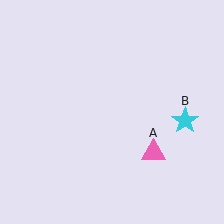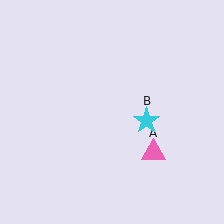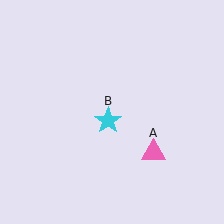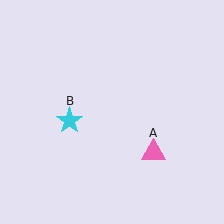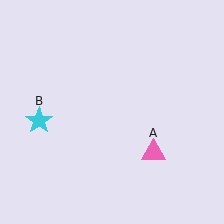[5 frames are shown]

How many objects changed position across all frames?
1 object changed position: cyan star (object B).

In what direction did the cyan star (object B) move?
The cyan star (object B) moved left.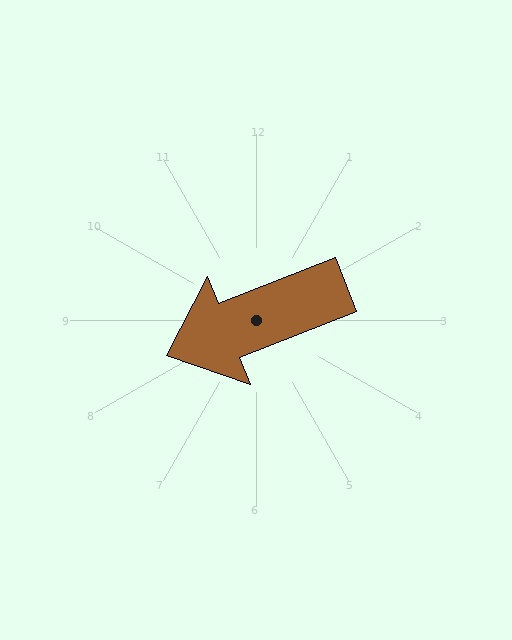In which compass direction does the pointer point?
West.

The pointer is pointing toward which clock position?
Roughly 8 o'clock.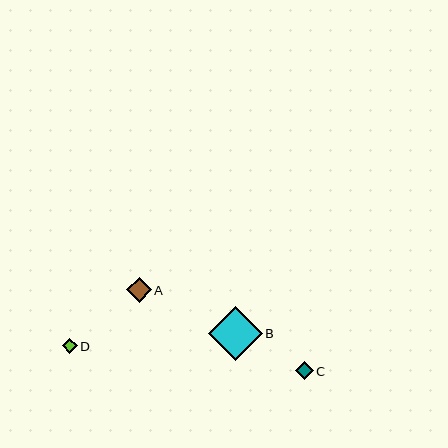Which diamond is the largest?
Diamond B is the largest with a size of approximately 54 pixels.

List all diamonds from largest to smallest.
From largest to smallest: B, A, C, D.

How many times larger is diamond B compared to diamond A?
Diamond B is approximately 2.2 times the size of diamond A.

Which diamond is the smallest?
Diamond D is the smallest with a size of approximately 15 pixels.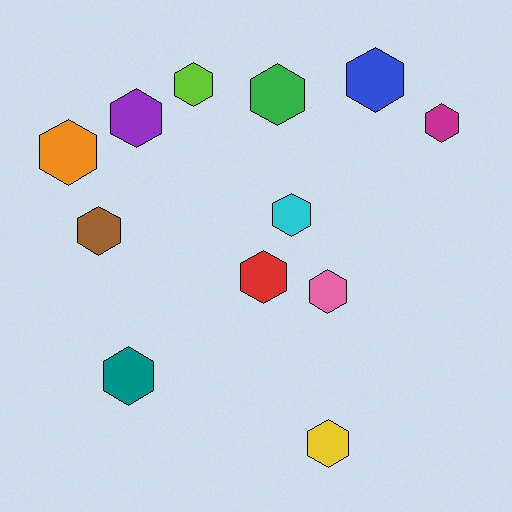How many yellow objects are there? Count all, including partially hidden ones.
There is 1 yellow object.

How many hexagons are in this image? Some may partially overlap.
There are 12 hexagons.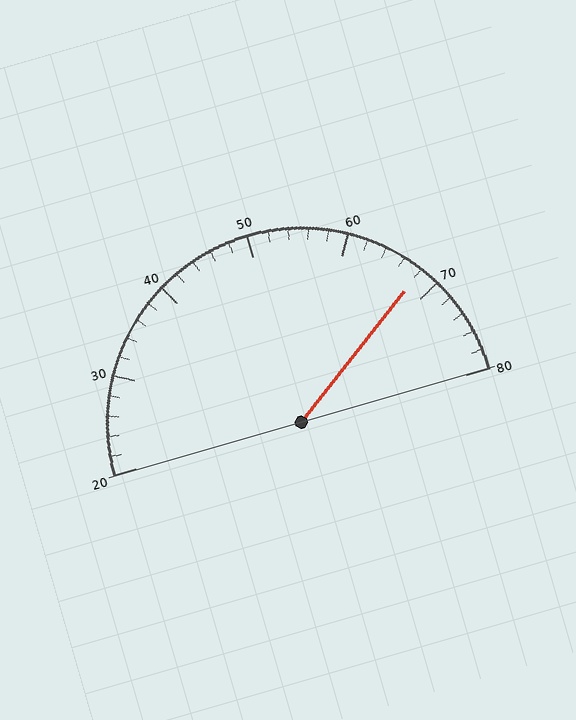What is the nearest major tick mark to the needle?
The nearest major tick mark is 70.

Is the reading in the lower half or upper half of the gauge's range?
The reading is in the upper half of the range (20 to 80).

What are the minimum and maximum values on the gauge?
The gauge ranges from 20 to 80.